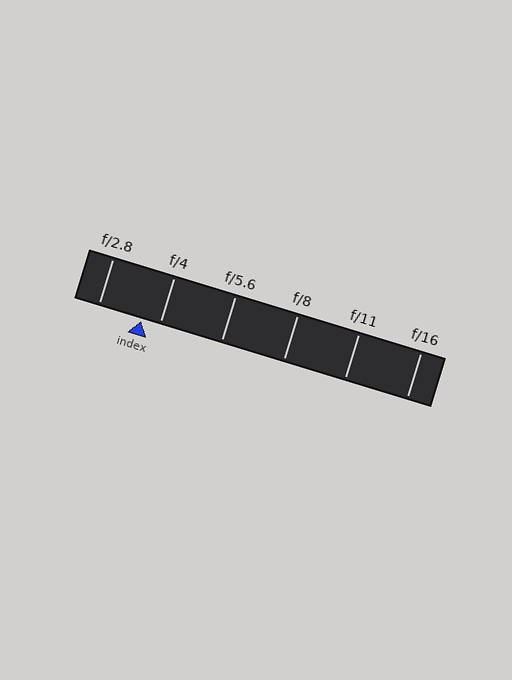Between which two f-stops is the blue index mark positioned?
The index mark is between f/2.8 and f/4.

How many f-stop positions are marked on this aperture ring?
There are 6 f-stop positions marked.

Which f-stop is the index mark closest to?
The index mark is closest to f/4.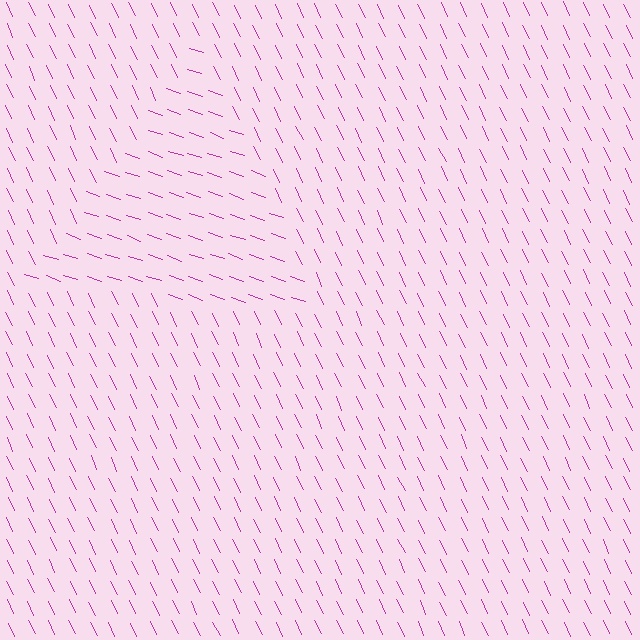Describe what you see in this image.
The image is filled with small magenta line segments. A triangle region in the image has lines oriented differently from the surrounding lines, creating a visible texture boundary.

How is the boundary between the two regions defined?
The boundary is defined purely by a change in line orientation (approximately 45 degrees difference). All lines are the same color and thickness.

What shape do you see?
I see a triangle.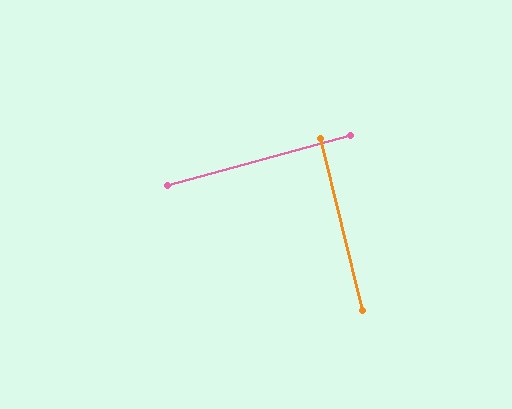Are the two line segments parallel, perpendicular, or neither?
Perpendicular — they meet at approximately 89°.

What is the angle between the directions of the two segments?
Approximately 89 degrees.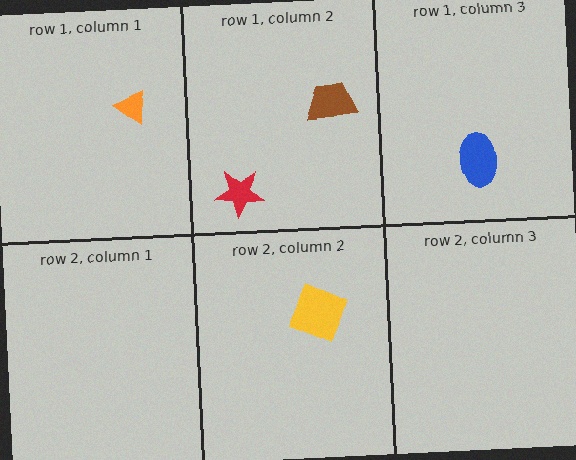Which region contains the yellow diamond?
The row 2, column 2 region.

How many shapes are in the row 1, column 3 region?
1.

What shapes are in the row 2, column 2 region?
The yellow diamond.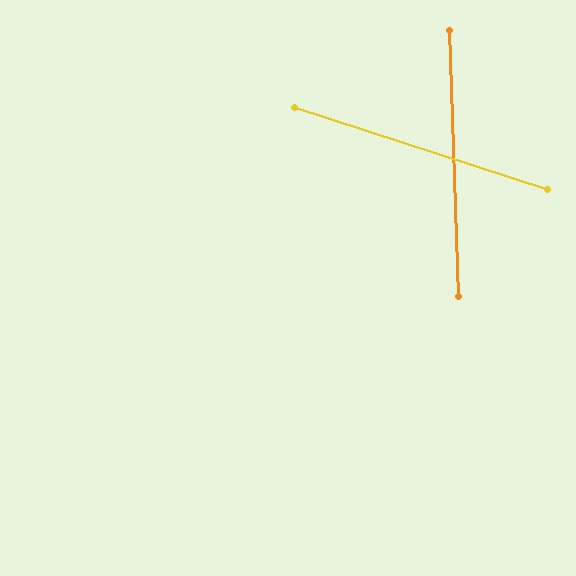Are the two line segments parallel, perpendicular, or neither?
Neither parallel nor perpendicular — they differ by about 70°.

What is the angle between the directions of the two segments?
Approximately 70 degrees.